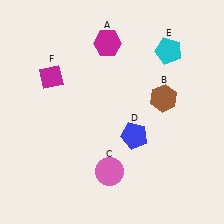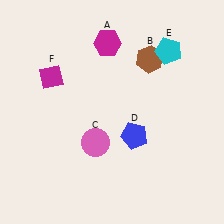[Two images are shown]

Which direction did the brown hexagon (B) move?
The brown hexagon (B) moved up.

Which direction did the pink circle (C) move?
The pink circle (C) moved up.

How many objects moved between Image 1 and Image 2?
2 objects moved between the two images.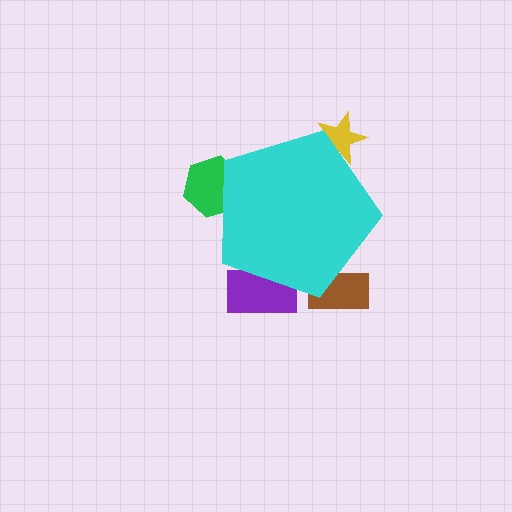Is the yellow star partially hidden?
Yes, the yellow star is partially hidden behind the cyan pentagon.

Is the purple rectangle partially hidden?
Yes, the purple rectangle is partially hidden behind the cyan pentagon.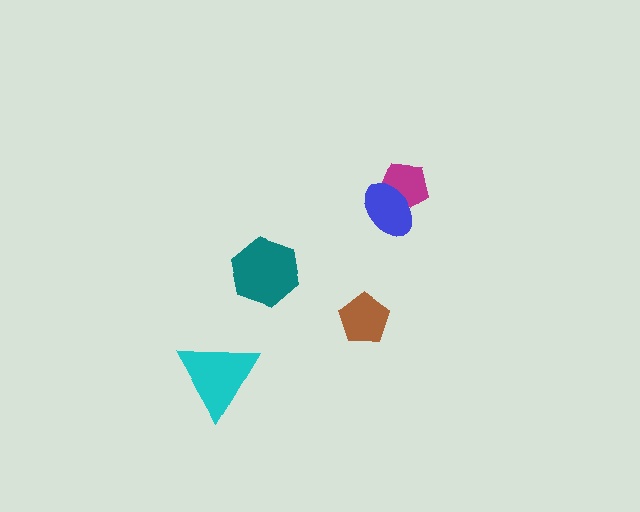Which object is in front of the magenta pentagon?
The blue ellipse is in front of the magenta pentagon.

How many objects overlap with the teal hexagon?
0 objects overlap with the teal hexagon.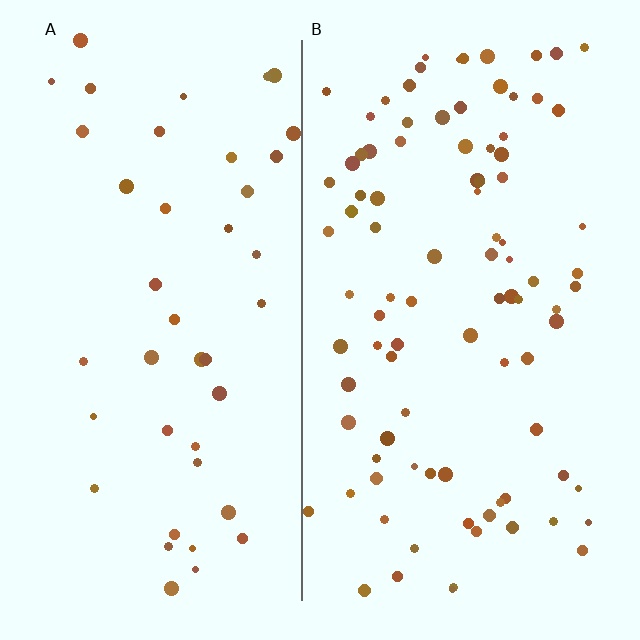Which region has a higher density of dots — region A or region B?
B (the right).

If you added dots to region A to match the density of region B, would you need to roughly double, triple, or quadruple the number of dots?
Approximately double.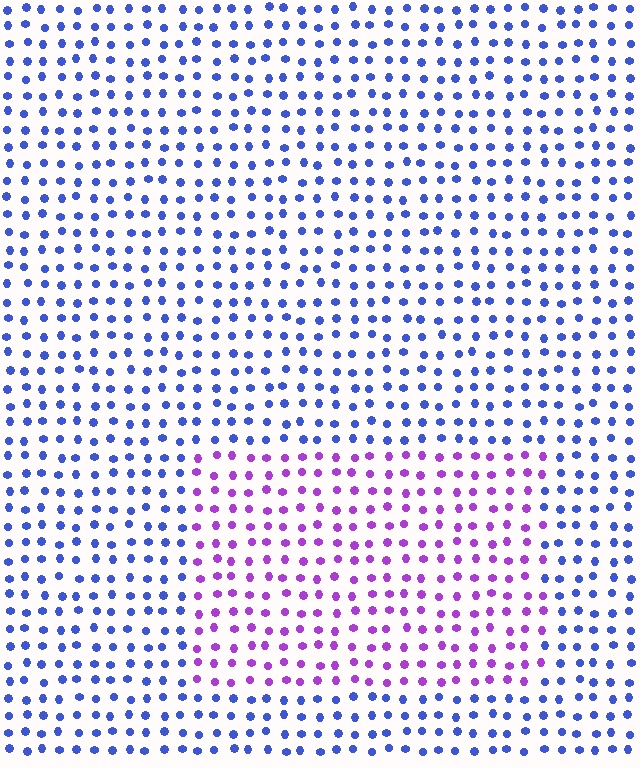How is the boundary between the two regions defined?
The boundary is defined purely by a slight shift in hue (about 55 degrees). Spacing, size, and orientation are identical on both sides.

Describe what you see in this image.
The image is filled with small blue elements in a uniform arrangement. A rectangle-shaped region is visible where the elements are tinted to a slightly different hue, forming a subtle color boundary.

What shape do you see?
I see a rectangle.